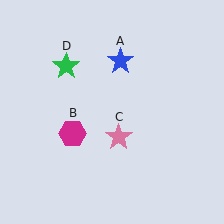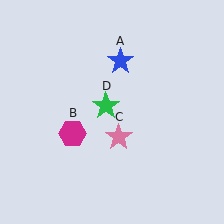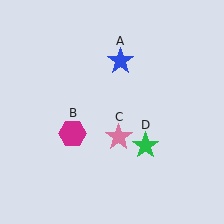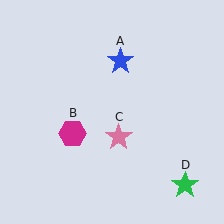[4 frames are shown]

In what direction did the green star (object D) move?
The green star (object D) moved down and to the right.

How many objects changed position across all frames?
1 object changed position: green star (object D).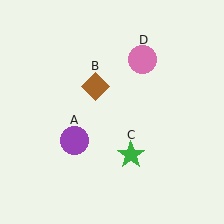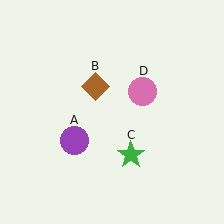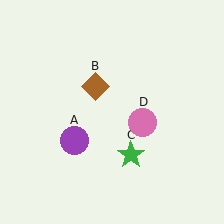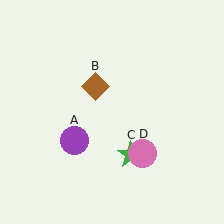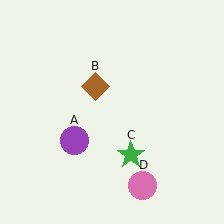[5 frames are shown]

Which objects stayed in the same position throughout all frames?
Purple circle (object A) and brown diamond (object B) and green star (object C) remained stationary.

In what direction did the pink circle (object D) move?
The pink circle (object D) moved down.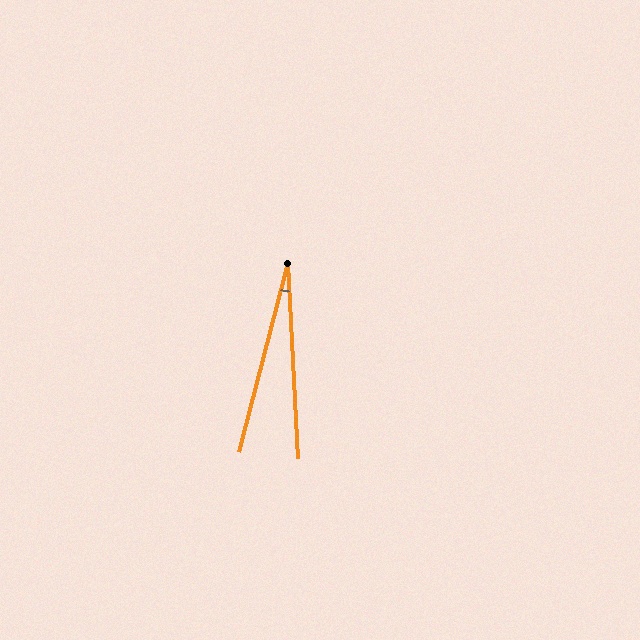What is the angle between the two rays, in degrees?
Approximately 17 degrees.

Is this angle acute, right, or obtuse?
It is acute.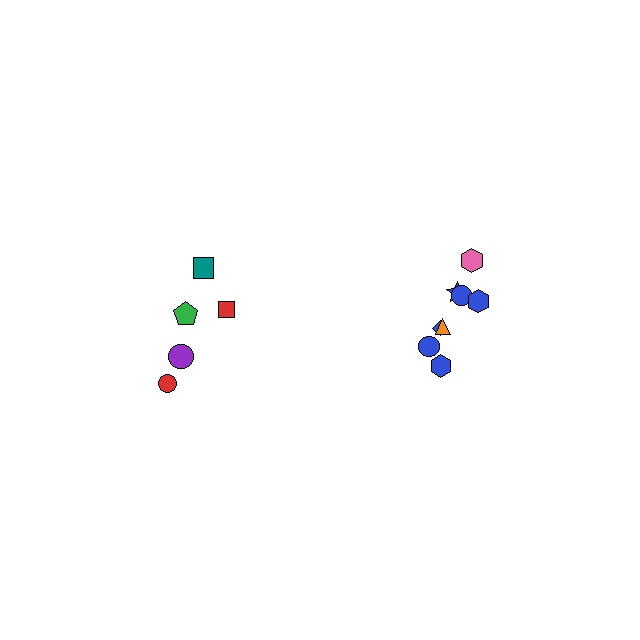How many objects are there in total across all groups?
There are 13 objects.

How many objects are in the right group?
There are 8 objects.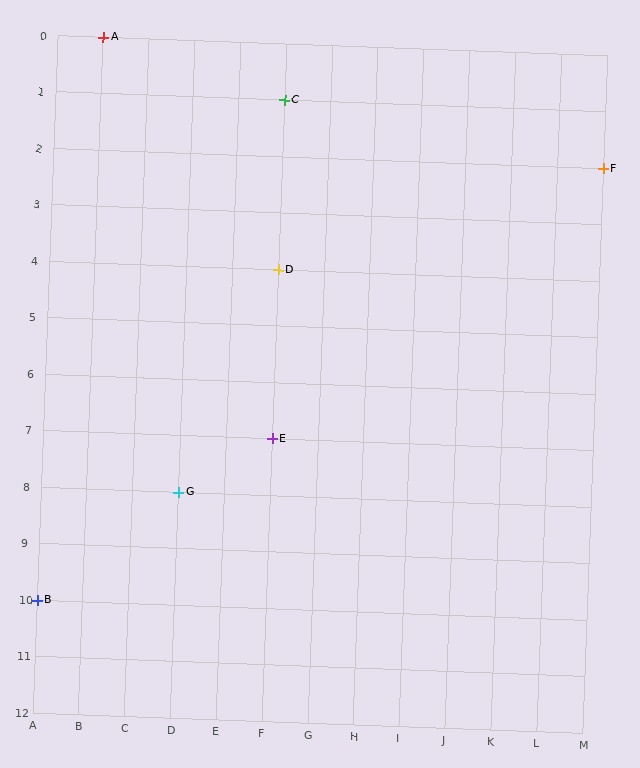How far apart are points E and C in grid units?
Points E and C are 6 rows apart.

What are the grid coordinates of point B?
Point B is at grid coordinates (A, 10).